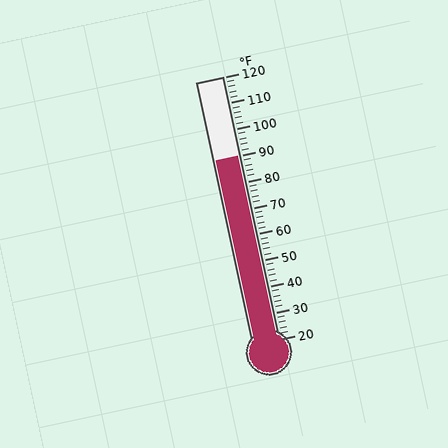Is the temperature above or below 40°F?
The temperature is above 40°F.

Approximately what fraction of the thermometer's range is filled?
The thermometer is filled to approximately 70% of its range.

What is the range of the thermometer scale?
The thermometer scale ranges from 20°F to 120°F.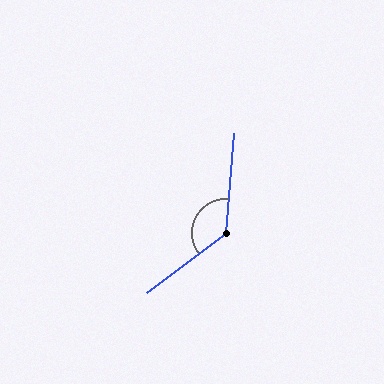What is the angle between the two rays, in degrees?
Approximately 131 degrees.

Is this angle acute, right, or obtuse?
It is obtuse.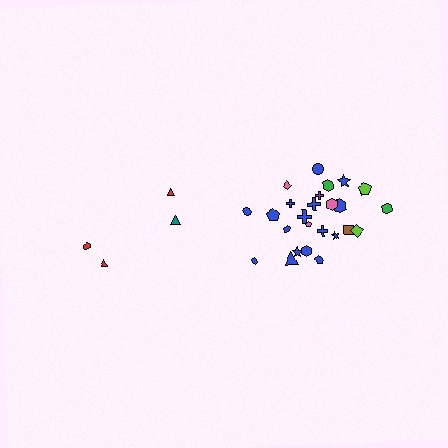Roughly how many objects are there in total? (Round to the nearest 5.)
Roughly 30 objects in total.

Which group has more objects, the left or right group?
The right group.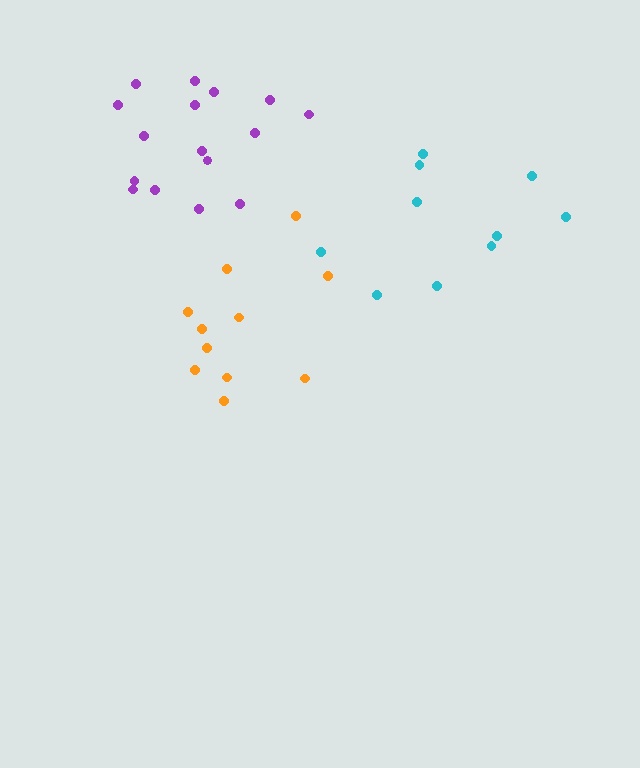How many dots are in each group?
Group 1: 11 dots, Group 2: 10 dots, Group 3: 16 dots (37 total).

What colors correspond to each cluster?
The clusters are colored: orange, cyan, purple.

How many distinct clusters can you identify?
There are 3 distinct clusters.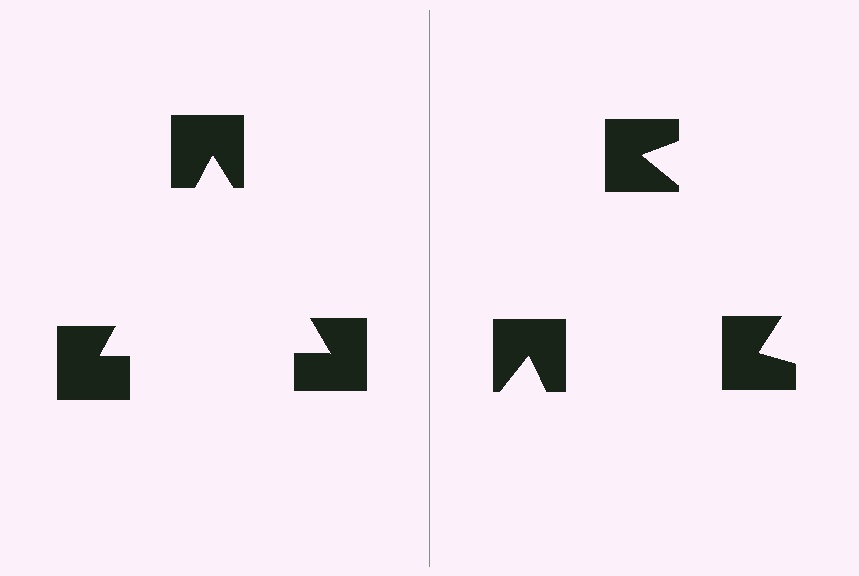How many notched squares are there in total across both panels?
6 — 3 on each side.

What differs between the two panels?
The notched squares are positioned identically on both sides; only the wedge orientations differ. On the left they align to a triangle; on the right they are misaligned.